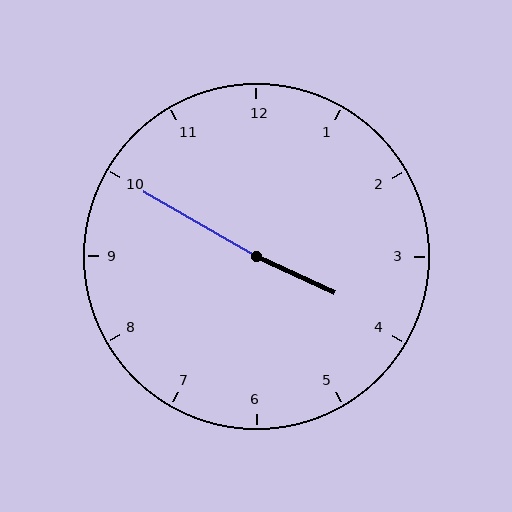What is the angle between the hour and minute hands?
Approximately 175 degrees.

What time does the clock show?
3:50.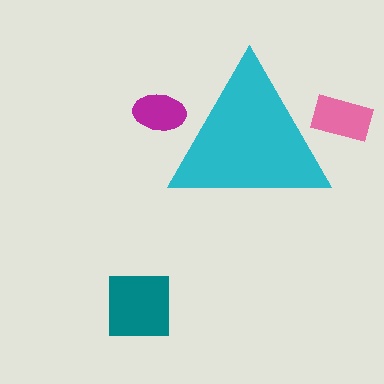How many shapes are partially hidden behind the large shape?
2 shapes are partially hidden.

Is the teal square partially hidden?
No, the teal square is fully visible.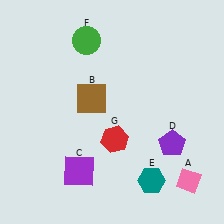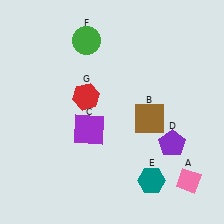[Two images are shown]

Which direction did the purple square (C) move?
The purple square (C) moved up.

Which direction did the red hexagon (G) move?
The red hexagon (G) moved up.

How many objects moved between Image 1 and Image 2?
3 objects moved between the two images.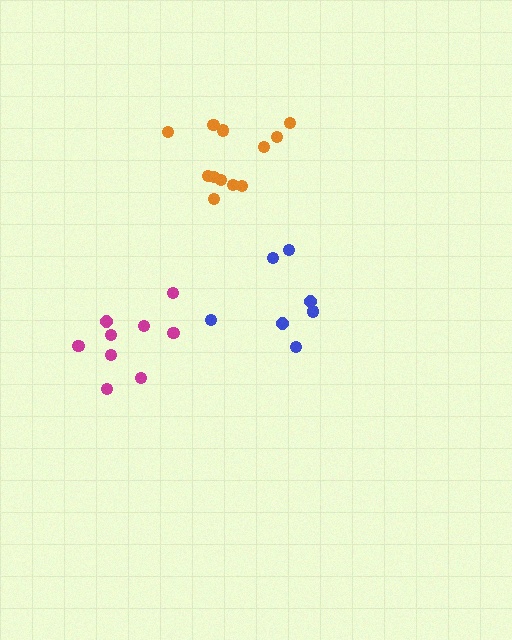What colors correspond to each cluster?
The clusters are colored: orange, blue, magenta.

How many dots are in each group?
Group 1: 12 dots, Group 2: 7 dots, Group 3: 9 dots (28 total).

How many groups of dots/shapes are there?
There are 3 groups.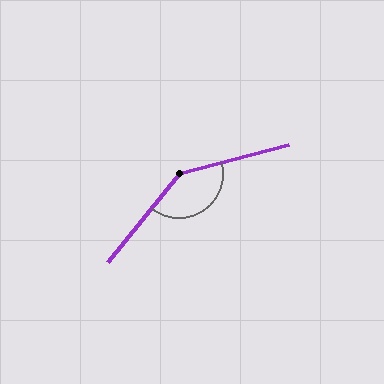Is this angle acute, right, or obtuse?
It is obtuse.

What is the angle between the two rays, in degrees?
Approximately 144 degrees.